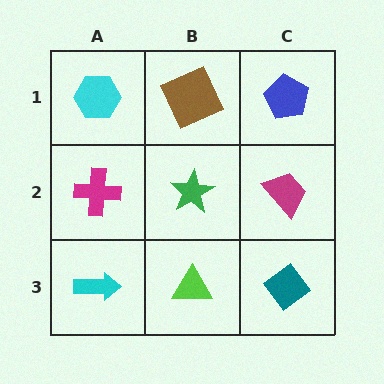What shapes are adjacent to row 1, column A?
A magenta cross (row 2, column A), a brown square (row 1, column B).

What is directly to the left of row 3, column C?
A lime triangle.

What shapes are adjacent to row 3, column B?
A green star (row 2, column B), a cyan arrow (row 3, column A), a teal diamond (row 3, column C).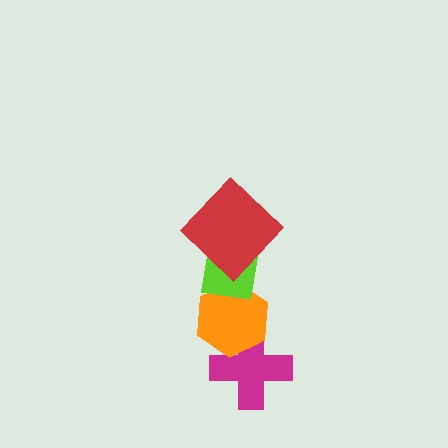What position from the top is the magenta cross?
The magenta cross is 4th from the top.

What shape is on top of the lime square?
The red diamond is on top of the lime square.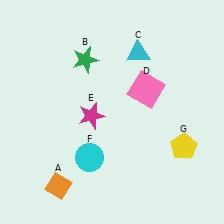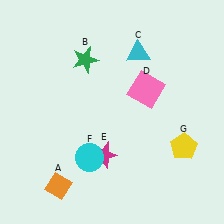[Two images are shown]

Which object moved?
The magenta star (E) moved down.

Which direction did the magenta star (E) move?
The magenta star (E) moved down.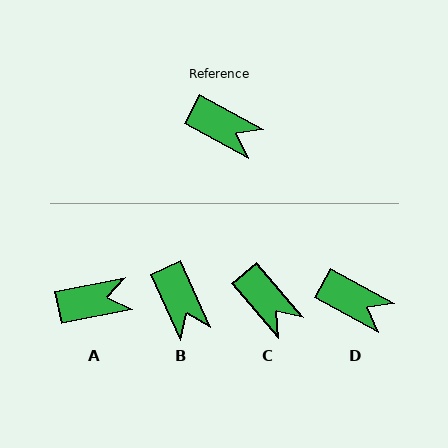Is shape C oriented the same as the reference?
No, it is off by about 21 degrees.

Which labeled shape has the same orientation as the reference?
D.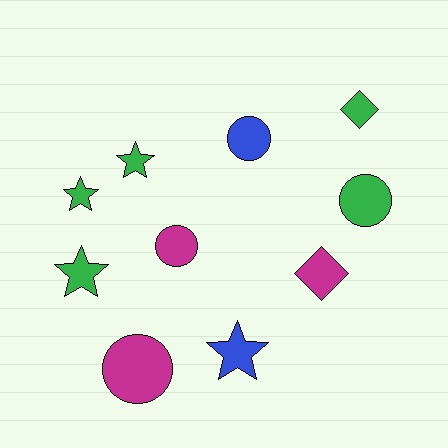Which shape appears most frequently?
Circle, with 4 objects.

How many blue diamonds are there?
There are no blue diamonds.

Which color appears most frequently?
Green, with 5 objects.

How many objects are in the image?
There are 10 objects.